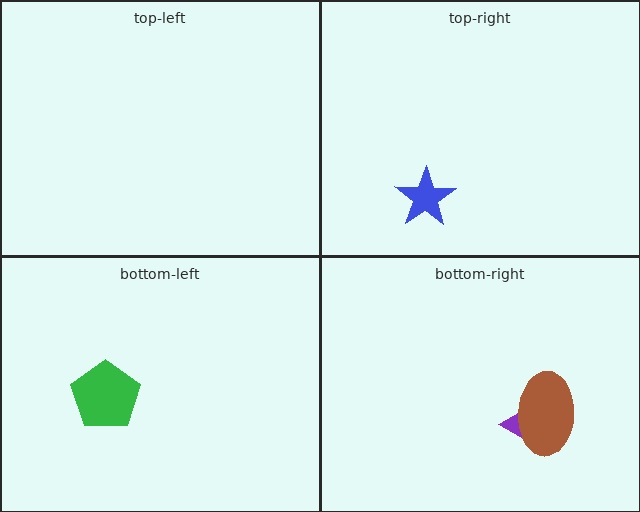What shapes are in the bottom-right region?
The purple triangle, the brown ellipse.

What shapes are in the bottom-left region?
The green pentagon.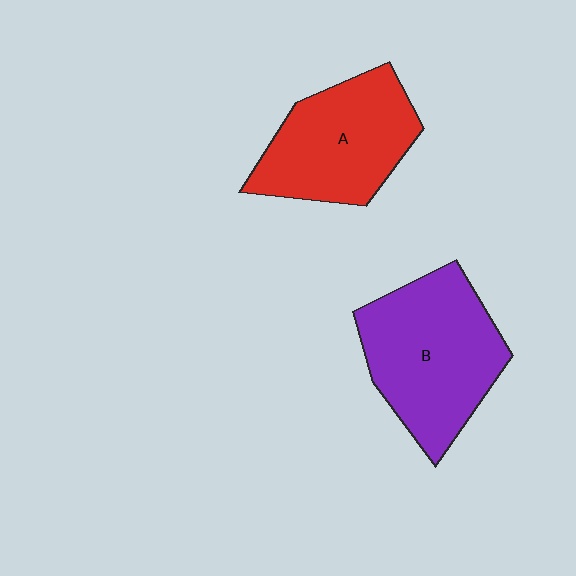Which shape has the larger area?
Shape B (purple).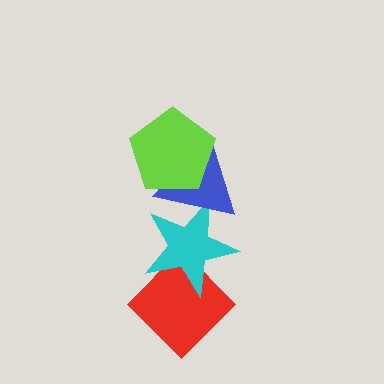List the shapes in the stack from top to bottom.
From top to bottom: the lime pentagon, the blue triangle, the cyan star, the red diamond.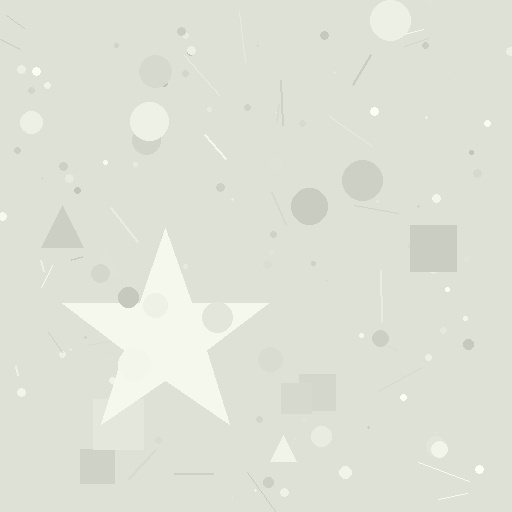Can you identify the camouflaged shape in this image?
The camouflaged shape is a star.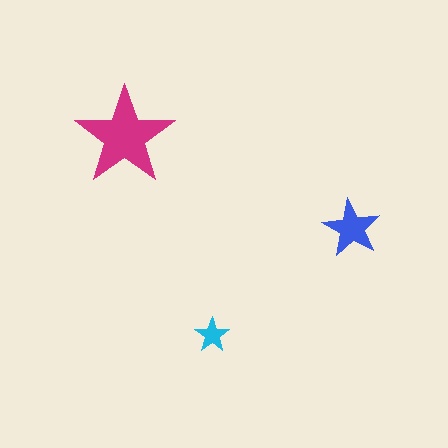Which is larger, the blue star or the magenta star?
The magenta one.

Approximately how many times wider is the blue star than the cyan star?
About 1.5 times wider.